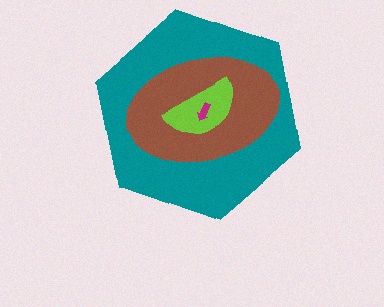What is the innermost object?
The magenta arrow.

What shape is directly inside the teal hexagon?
The brown ellipse.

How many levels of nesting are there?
4.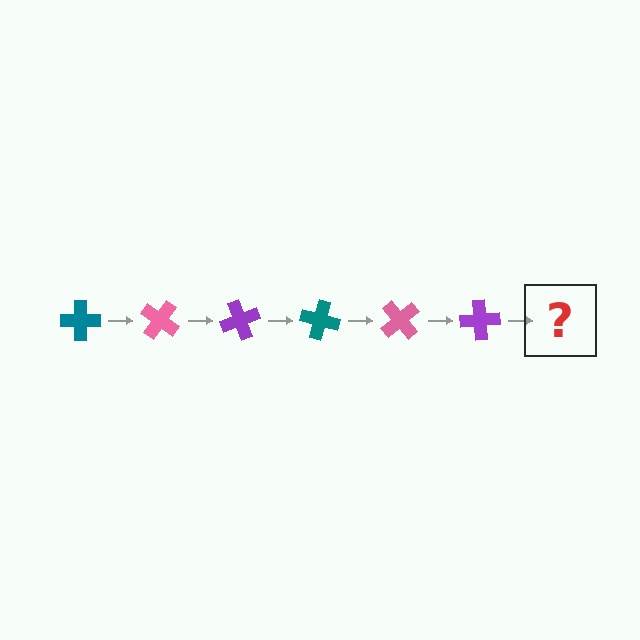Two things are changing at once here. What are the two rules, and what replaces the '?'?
The two rules are that it rotates 35 degrees each step and the color cycles through teal, pink, and purple. The '?' should be a teal cross, rotated 210 degrees from the start.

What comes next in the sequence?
The next element should be a teal cross, rotated 210 degrees from the start.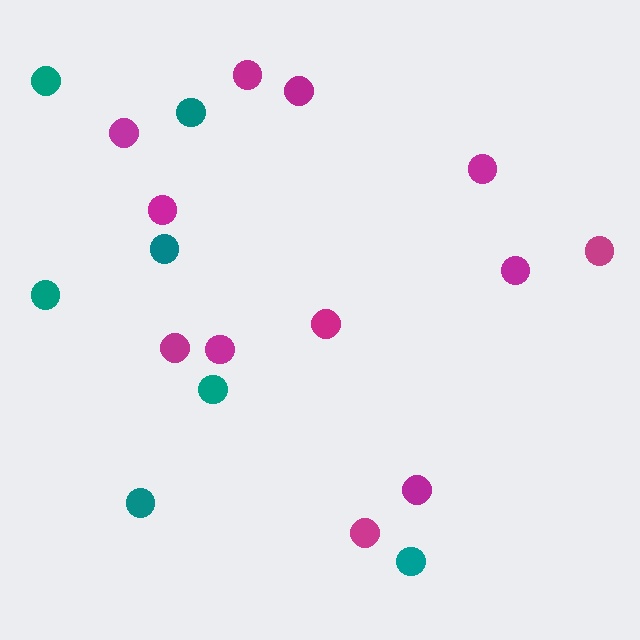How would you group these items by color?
There are 2 groups: one group of magenta circles (12) and one group of teal circles (7).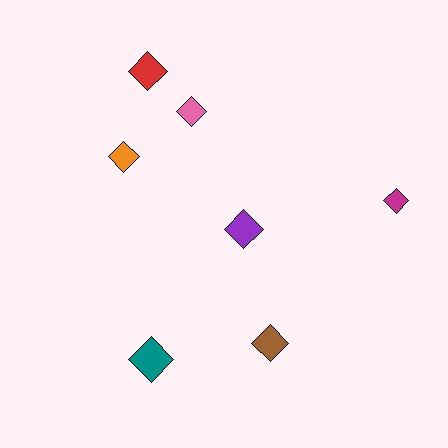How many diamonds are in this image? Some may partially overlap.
There are 7 diamonds.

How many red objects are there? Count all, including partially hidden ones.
There is 1 red object.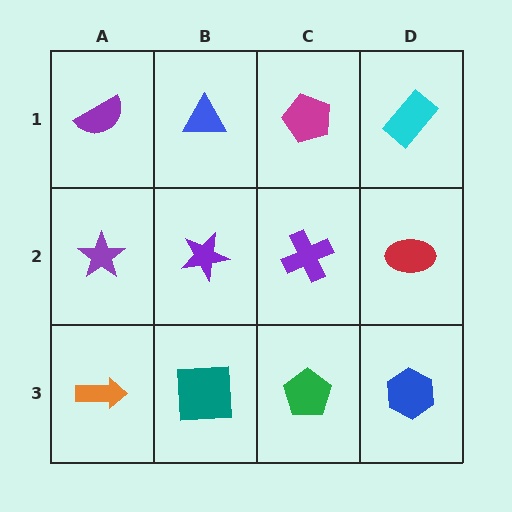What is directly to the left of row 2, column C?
A purple star.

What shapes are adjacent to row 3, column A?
A purple star (row 2, column A), a teal square (row 3, column B).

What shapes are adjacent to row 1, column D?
A red ellipse (row 2, column D), a magenta pentagon (row 1, column C).